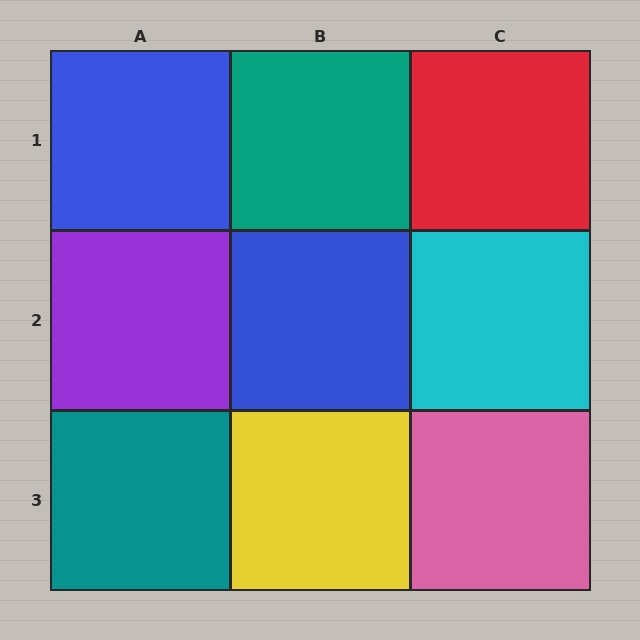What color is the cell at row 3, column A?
Teal.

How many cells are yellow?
1 cell is yellow.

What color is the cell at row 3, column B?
Yellow.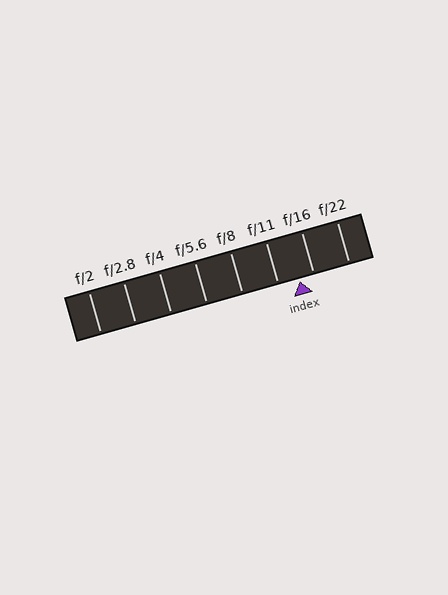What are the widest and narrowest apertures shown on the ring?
The widest aperture shown is f/2 and the narrowest is f/22.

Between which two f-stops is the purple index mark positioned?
The index mark is between f/11 and f/16.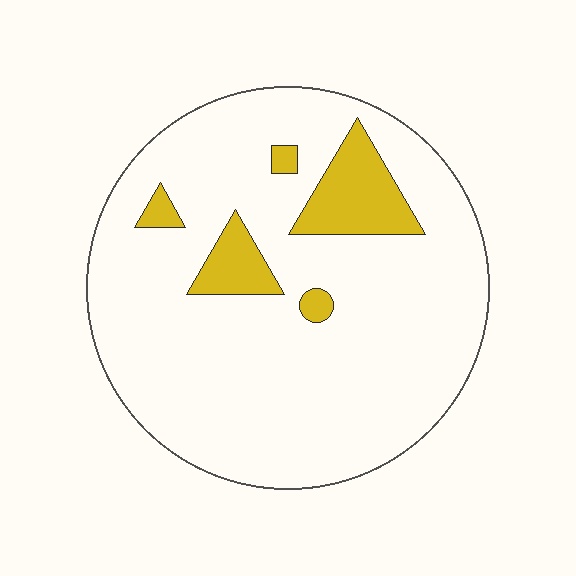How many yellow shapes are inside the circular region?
5.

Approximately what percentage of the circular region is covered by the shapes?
Approximately 10%.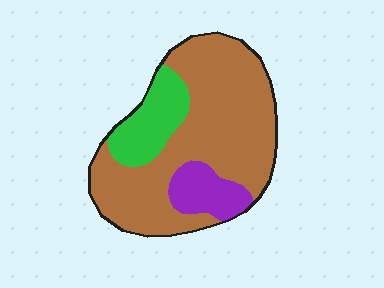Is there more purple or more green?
Green.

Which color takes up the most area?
Brown, at roughly 70%.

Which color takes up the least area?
Purple, at roughly 10%.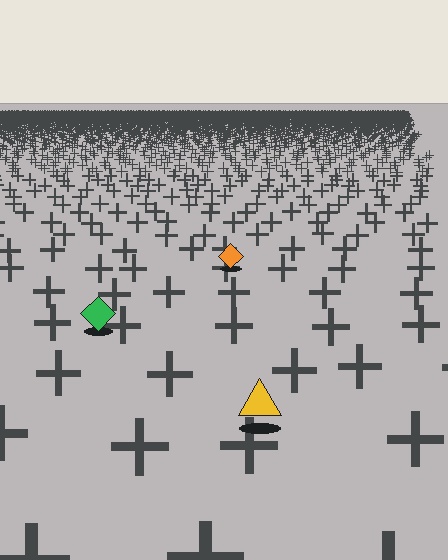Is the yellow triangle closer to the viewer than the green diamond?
Yes. The yellow triangle is closer — you can tell from the texture gradient: the ground texture is coarser near it.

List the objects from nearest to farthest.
From nearest to farthest: the yellow triangle, the green diamond, the orange diamond.